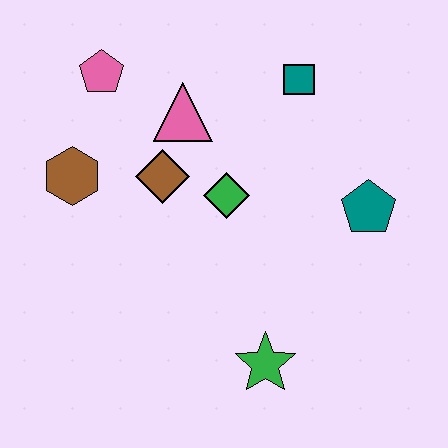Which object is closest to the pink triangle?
The brown diamond is closest to the pink triangle.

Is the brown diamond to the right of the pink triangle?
No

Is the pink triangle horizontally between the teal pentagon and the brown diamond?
Yes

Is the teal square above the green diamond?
Yes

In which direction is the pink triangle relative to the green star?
The pink triangle is above the green star.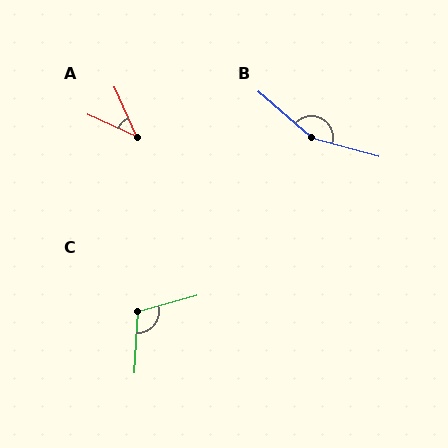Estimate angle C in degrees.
Approximately 109 degrees.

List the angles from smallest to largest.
A (41°), C (109°), B (155°).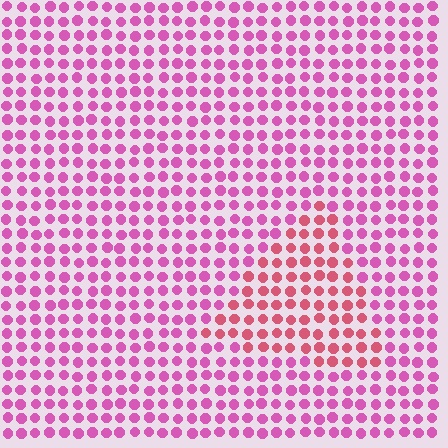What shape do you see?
I see a triangle.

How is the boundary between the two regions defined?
The boundary is defined purely by a slight shift in hue (about 30 degrees). Spacing, size, and orientation are identical on both sides.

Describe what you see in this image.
The image is filled with small pink elements in a uniform arrangement. A triangle-shaped region is visible where the elements are tinted to a slightly different hue, forming a subtle color boundary.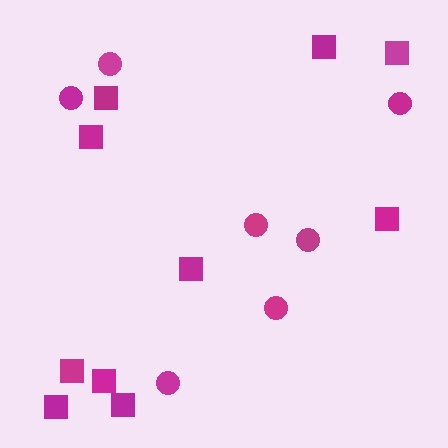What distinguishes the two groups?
There are 2 groups: one group of squares (10) and one group of circles (7).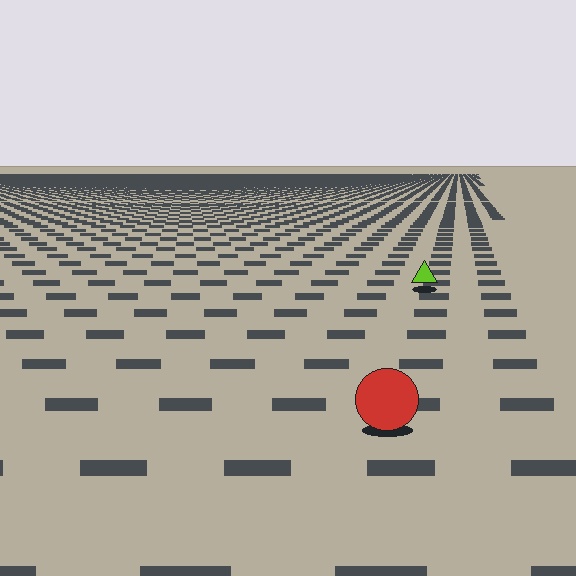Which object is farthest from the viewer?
The lime triangle is farthest from the viewer. It appears smaller and the ground texture around it is denser.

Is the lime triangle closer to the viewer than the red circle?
No. The red circle is closer — you can tell from the texture gradient: the ground texture is coarser near it.